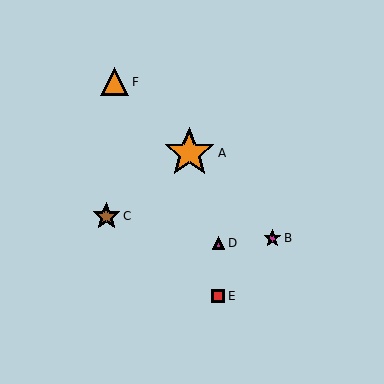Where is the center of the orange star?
The center of the orange star is at (189, 153).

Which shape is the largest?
The orange star (labeled A) is the largest.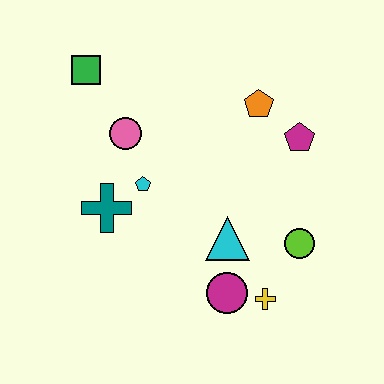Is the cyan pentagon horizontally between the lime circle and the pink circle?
Yes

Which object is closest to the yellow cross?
The magenta circle is closest to the yellow cross.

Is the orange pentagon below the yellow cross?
No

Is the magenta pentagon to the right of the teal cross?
Yes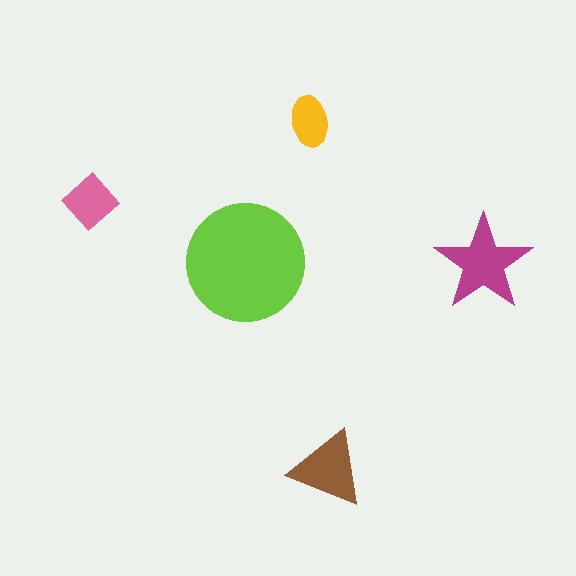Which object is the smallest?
The yellow ellipse.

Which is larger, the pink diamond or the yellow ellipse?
The pink diamond.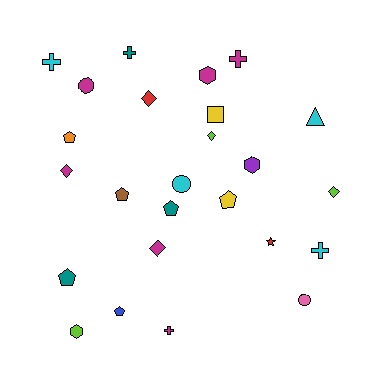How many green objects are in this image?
There are no green objects.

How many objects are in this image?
There are 25 objects.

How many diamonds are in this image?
There are 5 diamonds.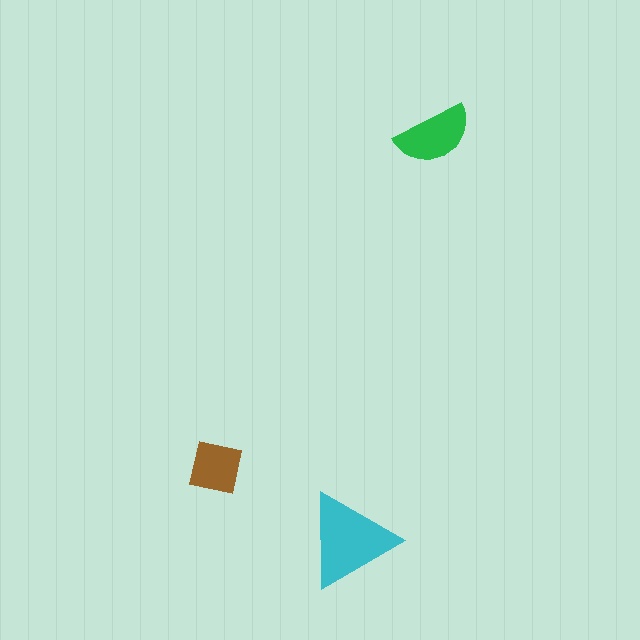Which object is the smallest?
The brown square.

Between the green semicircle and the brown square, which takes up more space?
The green semicircle.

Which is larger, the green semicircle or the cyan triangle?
The cyan triangle.